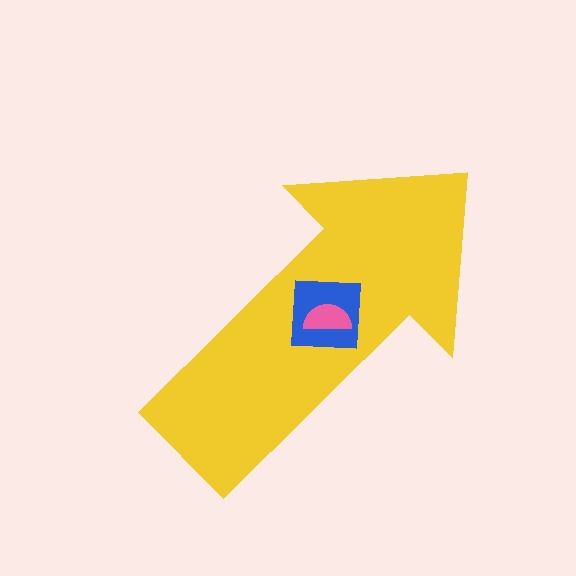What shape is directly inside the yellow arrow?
The blue square.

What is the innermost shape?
The pink semicircle.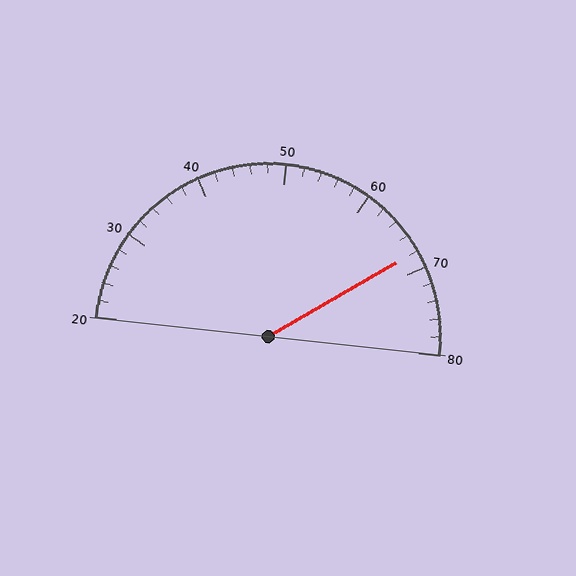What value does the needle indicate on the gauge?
The needle indicates approximately 68.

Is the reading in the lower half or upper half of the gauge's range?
The reading is in the upper half of the range (20 to 80).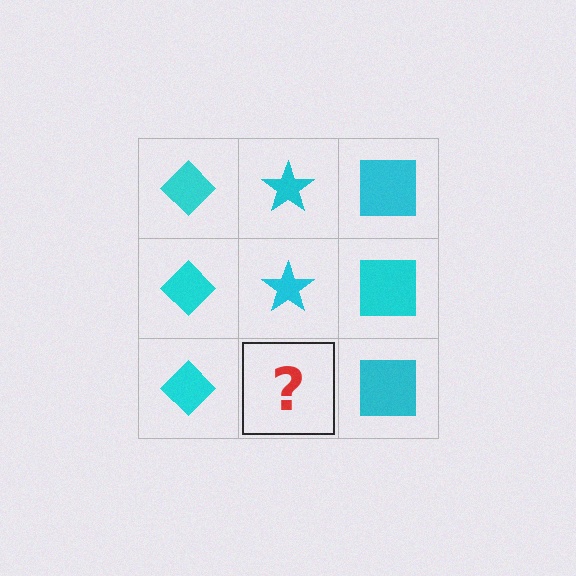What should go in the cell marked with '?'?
The missing cell should contain a cyan star.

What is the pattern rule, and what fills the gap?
The rule is that each column has a consistent shape. The gap should be filled with a cyan star.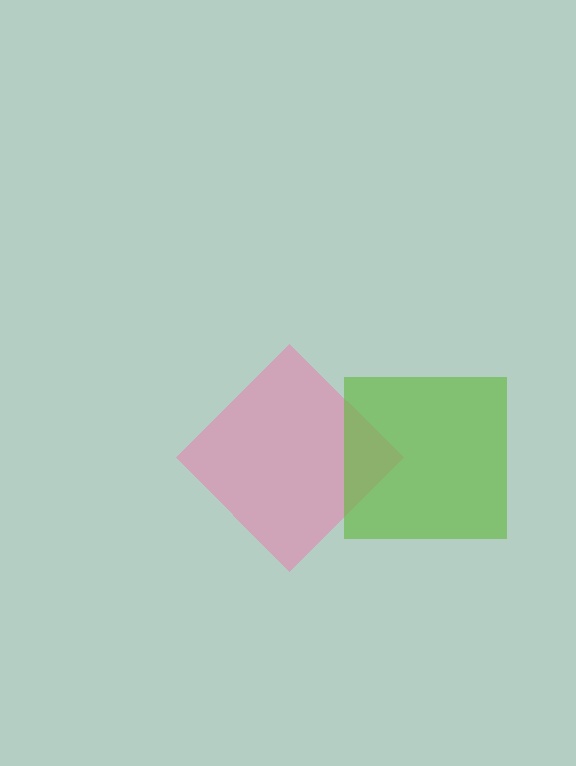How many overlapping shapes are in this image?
There are 2 overlapping shapes in the image.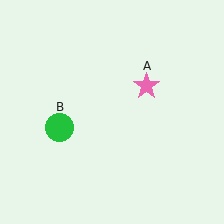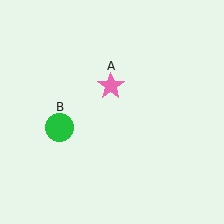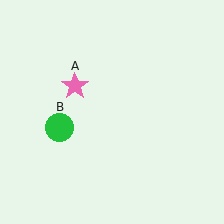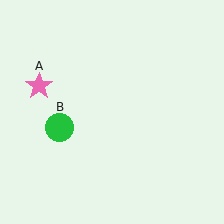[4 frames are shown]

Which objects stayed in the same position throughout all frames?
Green circle (object B) remained stationary.